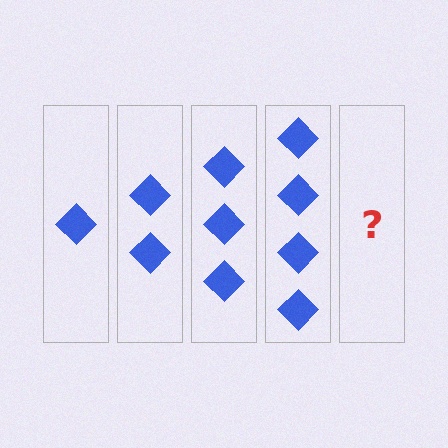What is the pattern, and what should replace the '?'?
The pattern is that each step adds one more diamond. The '?' should be 5 diamonds.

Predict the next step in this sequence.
The next step is 5 diamonds.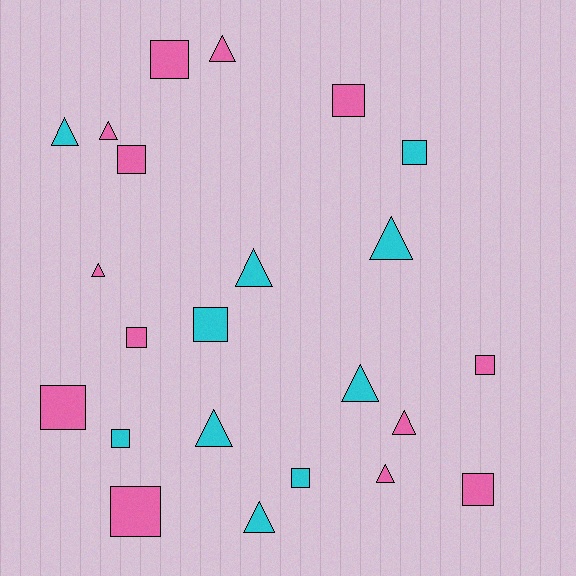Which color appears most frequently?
Pink, with 13 objects.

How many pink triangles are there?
There are 5 pink triangles.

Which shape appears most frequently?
Square, with 12 objects.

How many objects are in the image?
There are 23 objects.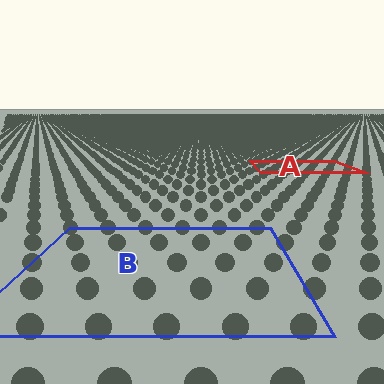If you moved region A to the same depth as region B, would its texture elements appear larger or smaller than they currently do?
They would appear larger. At a closer depth, the same texture elements are projected at a bigger on-screen size.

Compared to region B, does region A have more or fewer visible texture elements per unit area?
Region A has more texture elements per unit area — they are packed more densely because it is farther away.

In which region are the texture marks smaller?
The texture marks are smaller in region A, because it is farther away.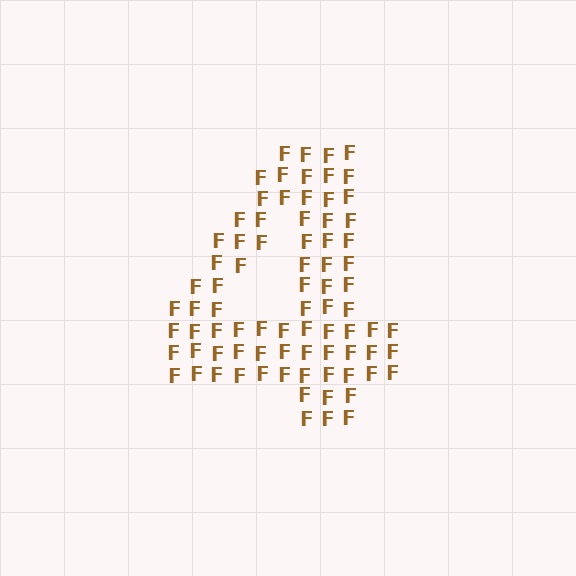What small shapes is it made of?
It is made of small letter F's.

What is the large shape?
The large shape is the digit 4.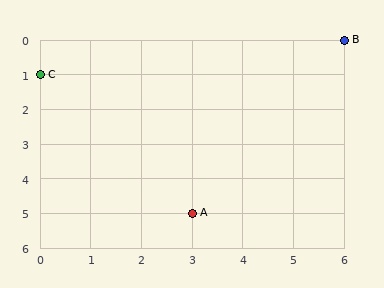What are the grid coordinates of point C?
Point C is at grid coordinates (0, 1).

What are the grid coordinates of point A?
Point A is at grid coordinates (3, 5).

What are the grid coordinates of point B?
Point B is at grid coordinates (6, 0).